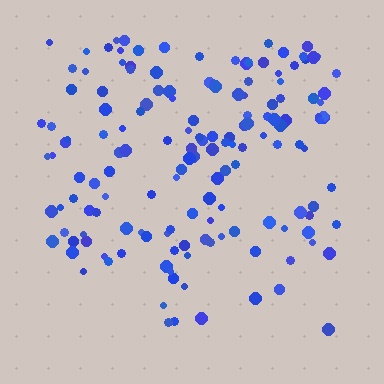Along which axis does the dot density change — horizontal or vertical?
Vertical.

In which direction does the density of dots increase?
From bottom to top, with the top side densest.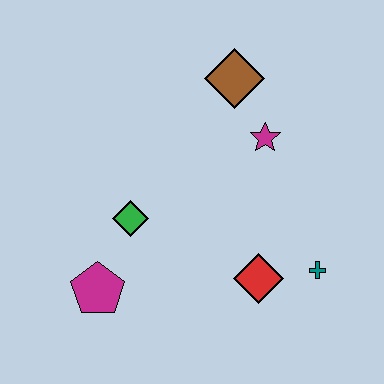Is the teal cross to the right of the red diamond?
Yes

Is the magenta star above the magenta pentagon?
Yes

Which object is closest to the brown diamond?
The magenta star is closest to the brown diamond.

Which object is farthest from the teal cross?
The magenta pentagon is farthest from the teal cross.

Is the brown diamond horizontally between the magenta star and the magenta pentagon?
Yes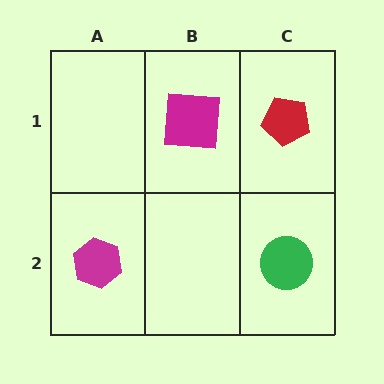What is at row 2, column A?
A magenta hexagon.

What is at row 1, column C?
A red pentagon.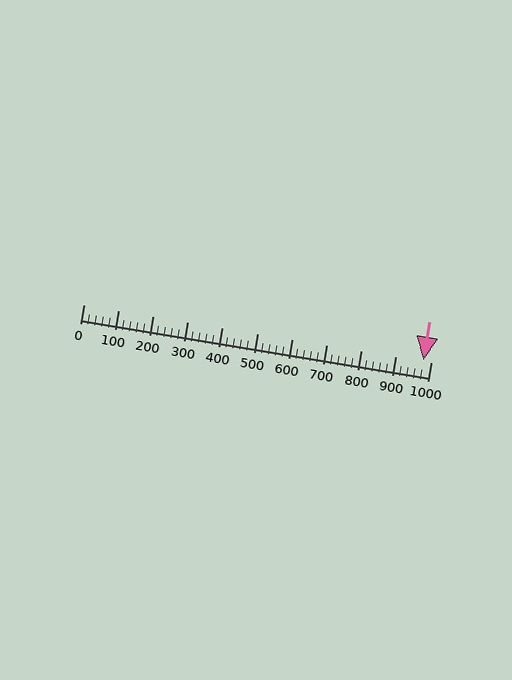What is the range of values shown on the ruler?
The ruler shows values from 0 to 1000.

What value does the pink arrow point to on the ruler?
The pink arrow points to approximately 978.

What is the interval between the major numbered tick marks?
The major tick marks are spaced 100 units apart.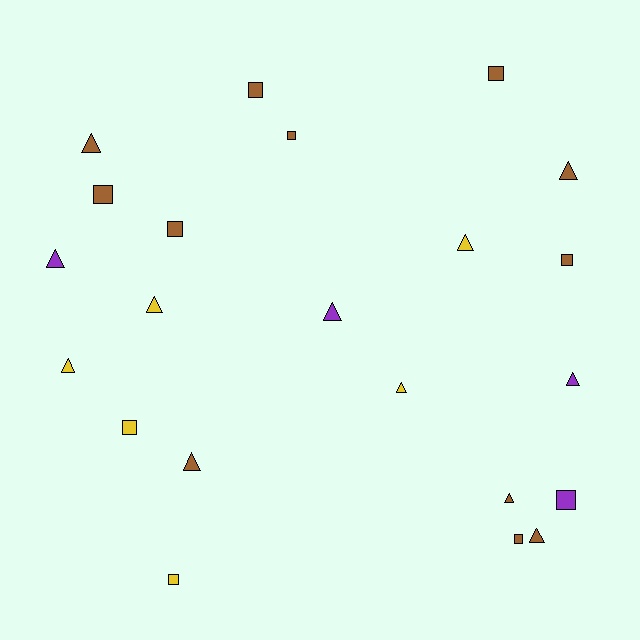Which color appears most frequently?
Brown, with 12 objects.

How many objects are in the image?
There are 22 objects.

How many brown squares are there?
There are 7 brown squares.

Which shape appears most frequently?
Triangle, with 12 objects.